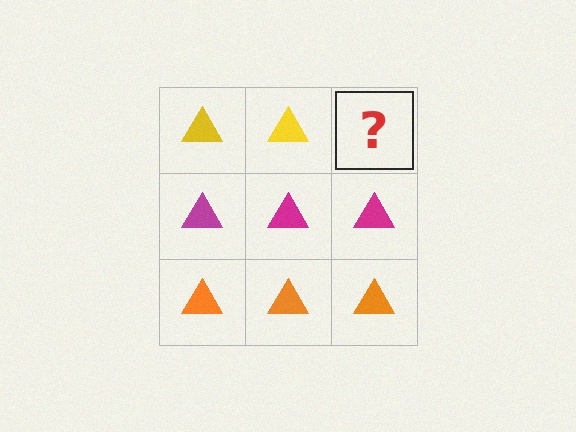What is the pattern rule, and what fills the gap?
The rule is that each row has a consistent color. The gap should be filled with a yellow triangle.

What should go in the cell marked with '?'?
The missing cell should contain a yellow triangle.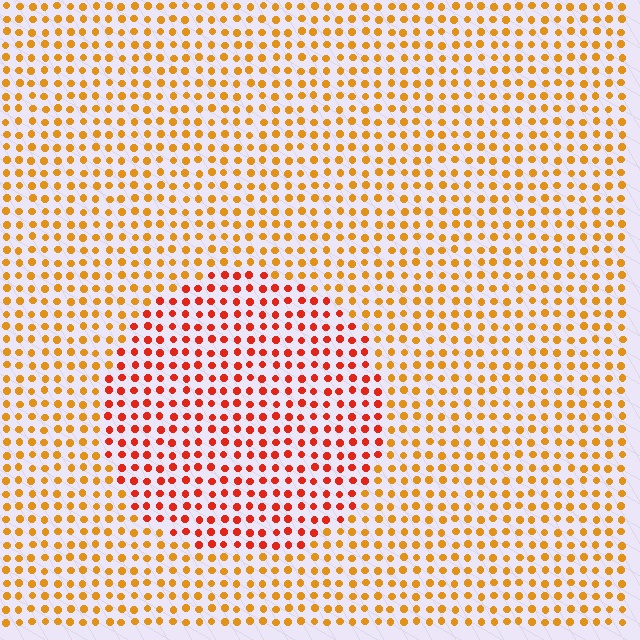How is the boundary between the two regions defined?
The boundary is defined purely by a slight shift in hue (about 33 degrees). Spacing, size, and orientation are identical on both sides.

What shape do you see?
I see a circle.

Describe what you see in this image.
The image is filled with small orange elements in a uniform arrangement. A circle-shaped region is visible where the elements are tinted to a slightly different hue, forming a subtle color boundary.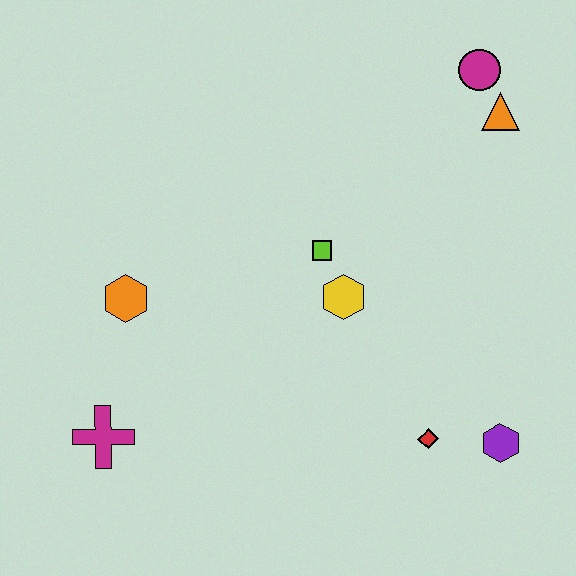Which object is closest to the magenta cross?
The orange hexagon is closest to the magenta cross.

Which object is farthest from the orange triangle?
The magenta cross is farthest from the orange triangle.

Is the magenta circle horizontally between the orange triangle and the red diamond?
Yes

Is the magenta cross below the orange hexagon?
Yes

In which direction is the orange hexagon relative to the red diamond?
The orange hexagon is to the left of the red diamond.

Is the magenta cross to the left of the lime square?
Yes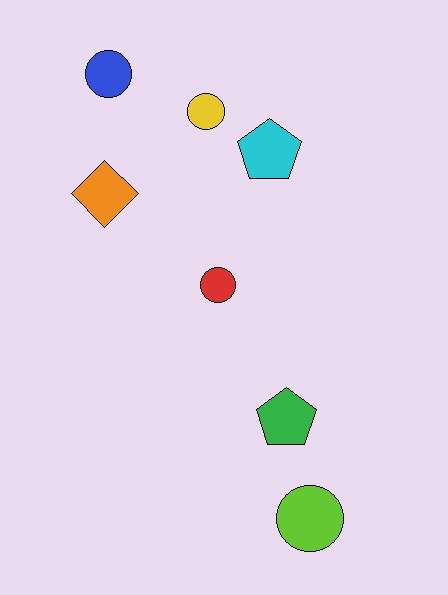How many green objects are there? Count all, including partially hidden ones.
There is 1 green object.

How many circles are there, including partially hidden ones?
There are 4 circles.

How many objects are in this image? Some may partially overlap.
There are 7 objects.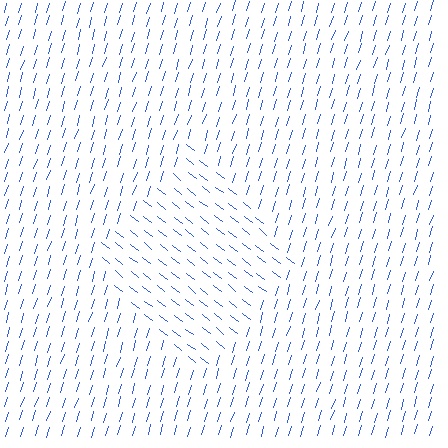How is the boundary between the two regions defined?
The boundary is defined purely by a change in line orientation (approximately 69 degrees difference). All lines are the same color and thickness.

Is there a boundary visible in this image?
Yes, there is a texture boundary formed by a change in line orientation.